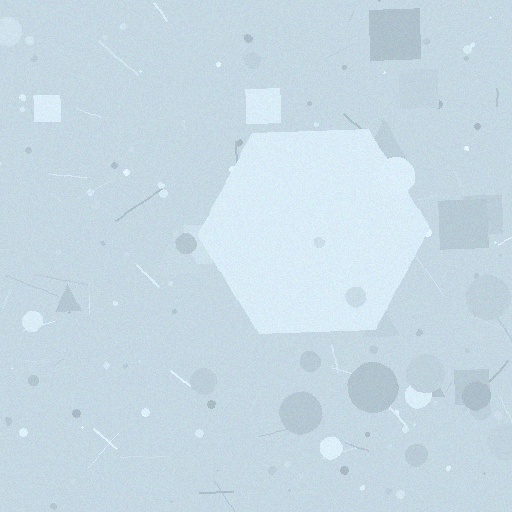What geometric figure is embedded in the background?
A hexagon is embedded in the background.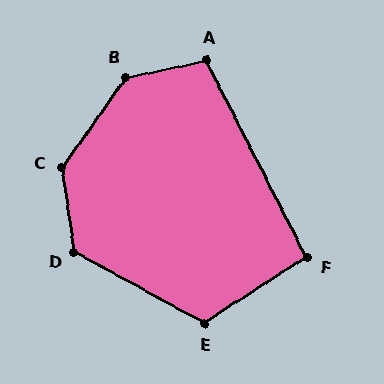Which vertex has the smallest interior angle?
F, at approximately 96 degrees.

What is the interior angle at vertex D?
Approximately 127 degrees (obtuse).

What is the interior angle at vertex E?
Approximately 118 degrees (obtuse).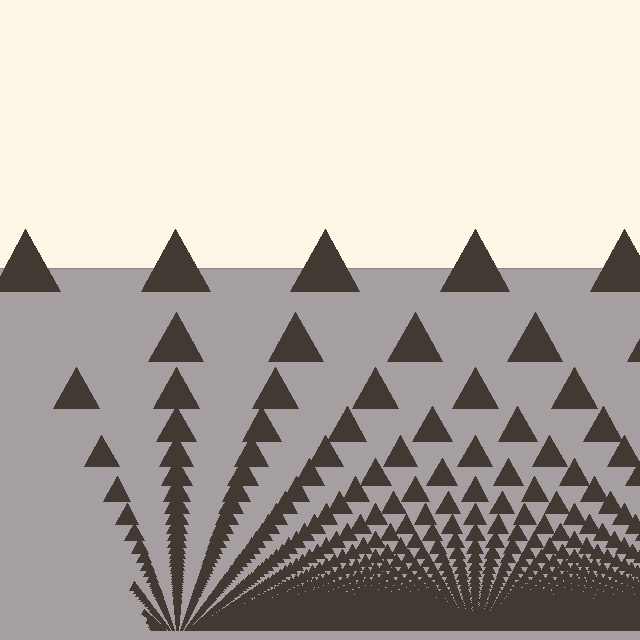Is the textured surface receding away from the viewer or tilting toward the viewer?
The surface appears to tilt toward the viewer. Texture elements get larger and sparser toward the top.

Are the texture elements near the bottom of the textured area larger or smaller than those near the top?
Smaller. The gradient is inverted — elements near the bottom are smaller and denser.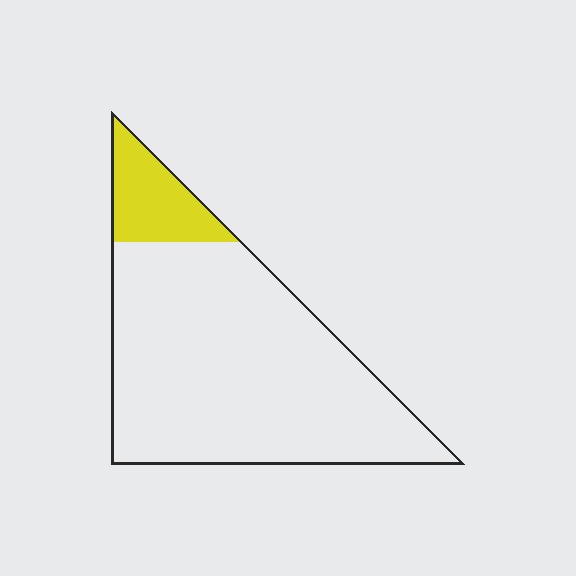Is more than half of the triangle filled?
No.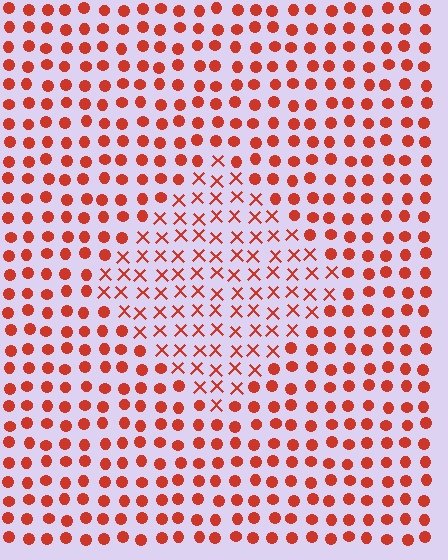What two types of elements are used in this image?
The image uses X marks inside the diamond region and circles outside it.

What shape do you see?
I see a diamond.